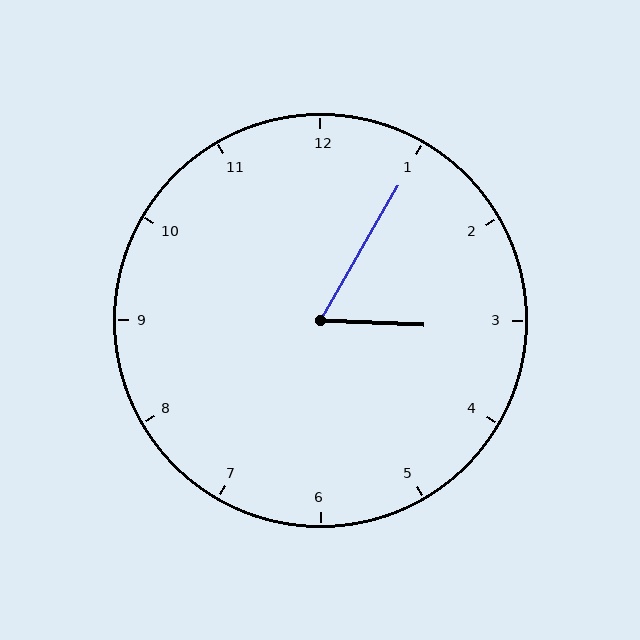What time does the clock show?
3:05.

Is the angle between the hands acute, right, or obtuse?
It is acute.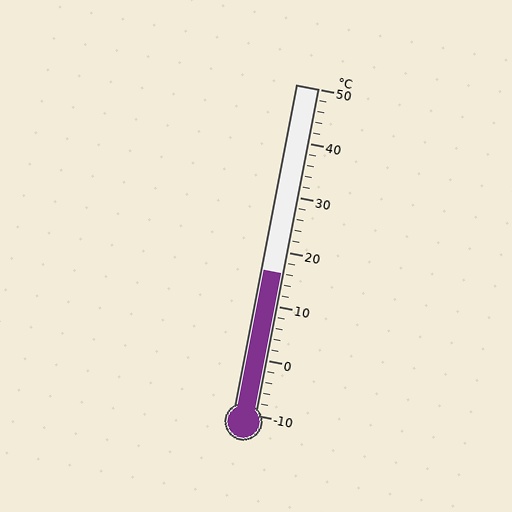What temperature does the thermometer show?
The thermometer shows approximately 16°C.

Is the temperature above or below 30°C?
The temperature is below 30°C.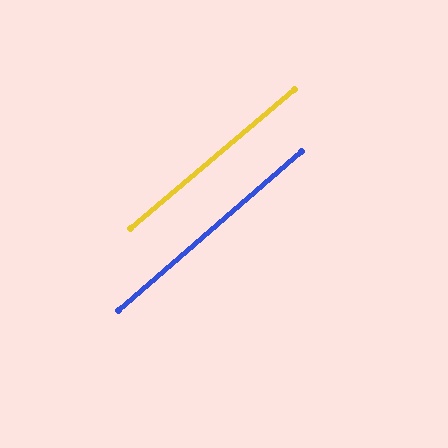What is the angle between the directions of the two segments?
Approximately 1 degree.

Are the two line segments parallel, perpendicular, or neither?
Parallel — their directions differ by only 1.0°.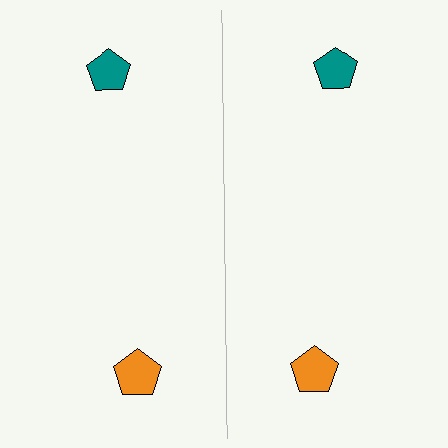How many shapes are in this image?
There are 4 shapes in this image.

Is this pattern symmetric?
Yes, this pattern has bilateral (reflection) symmetry.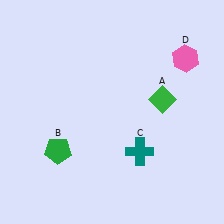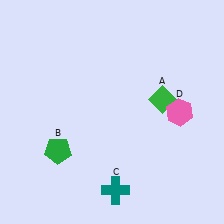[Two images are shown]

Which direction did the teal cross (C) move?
The teal cross (C) moved down.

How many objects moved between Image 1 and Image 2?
2 objects moved between the two images.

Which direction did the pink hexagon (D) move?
The pink hexagon (D) moved down.